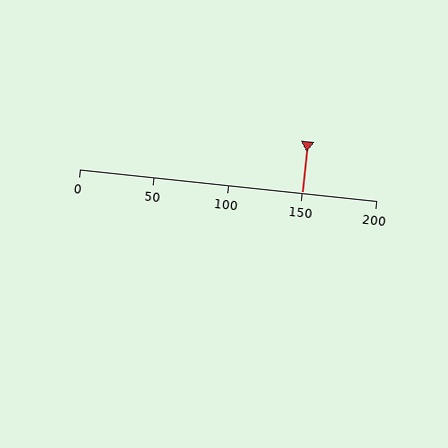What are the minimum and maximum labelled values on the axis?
The axis runs from 0 to 200.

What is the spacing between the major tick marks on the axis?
The major ticks are spaced 50 apart.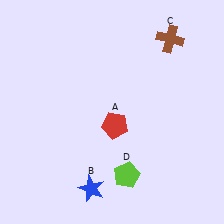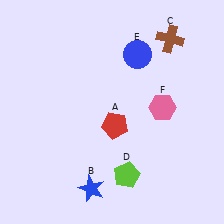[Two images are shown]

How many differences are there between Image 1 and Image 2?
There are 2 differences between the two images.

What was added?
A blue circle (E), a pink hexagon (F) were added in Image 2.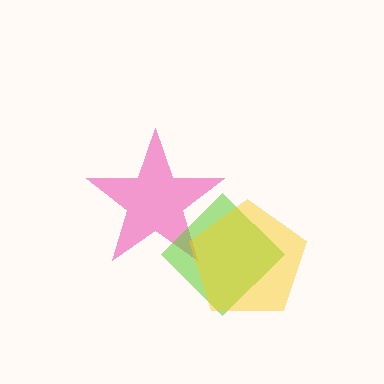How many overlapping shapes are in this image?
There are 3 overlapping shapes in the image.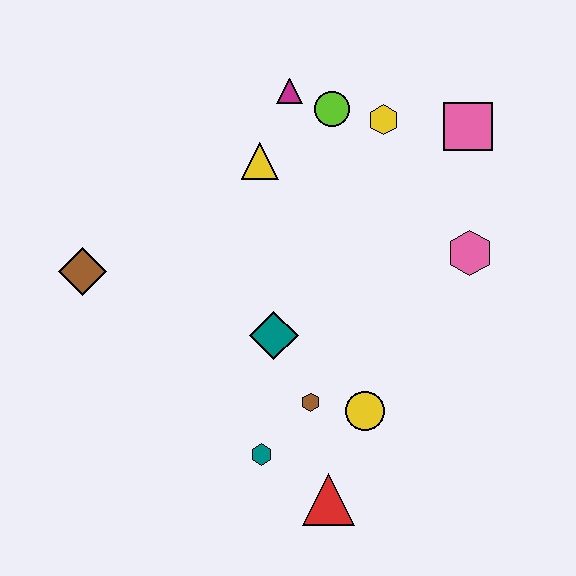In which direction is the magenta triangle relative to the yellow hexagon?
The magenta triangle is to the left of the yellow hexagon.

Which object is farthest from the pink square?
The brown diamond is farthest from the pink square.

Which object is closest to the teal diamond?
The brown hexagon is closest to the teal diamond.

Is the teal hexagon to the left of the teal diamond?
Yes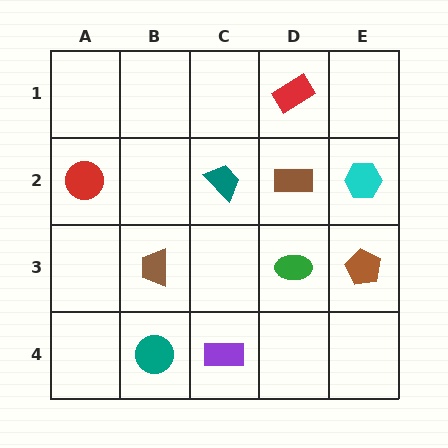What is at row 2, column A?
A red circle.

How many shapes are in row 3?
3 shapes.